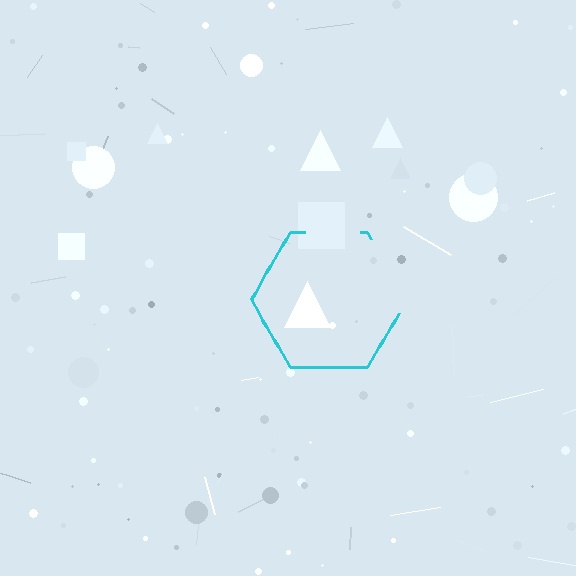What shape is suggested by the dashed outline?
The dashed outline suggests a hexagon.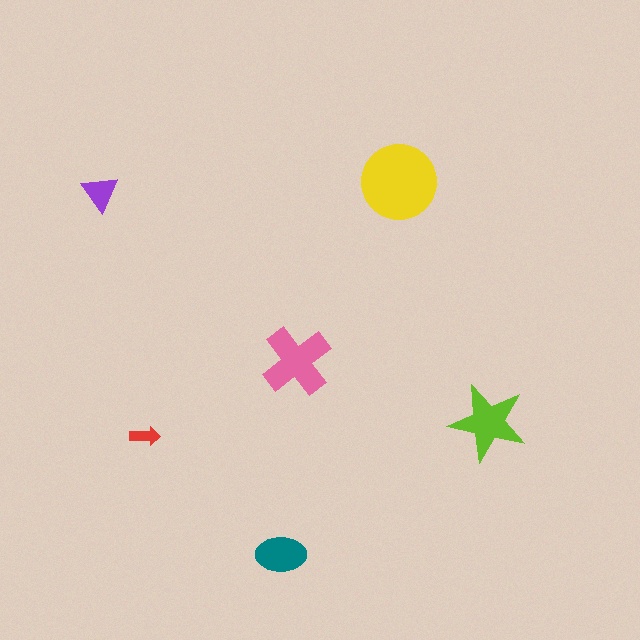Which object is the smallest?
The red arrow.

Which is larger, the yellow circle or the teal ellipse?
The yellow circle.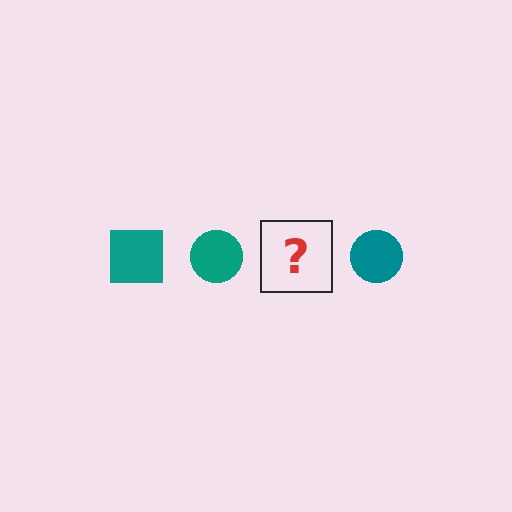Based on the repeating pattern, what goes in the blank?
The blank should be a teal square.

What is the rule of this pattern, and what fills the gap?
The rule is that the pattern cycles through square, circle shapes in teal. The gap should be filled with a teal square.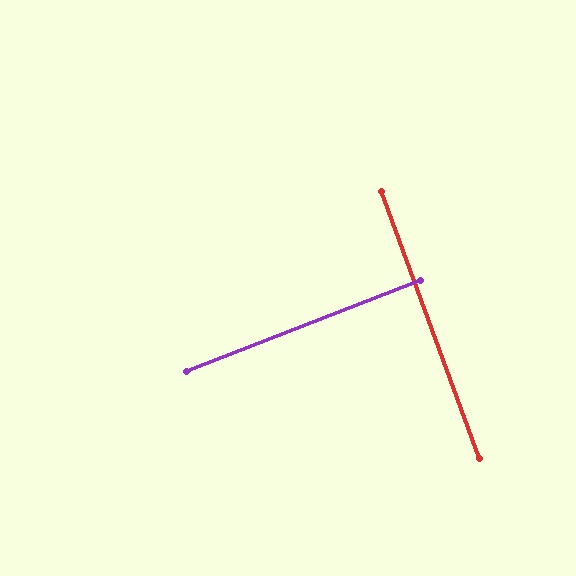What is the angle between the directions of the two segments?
Approximately 89 degrees.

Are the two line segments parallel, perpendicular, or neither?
Perpendicular — they meet at approximately 89°.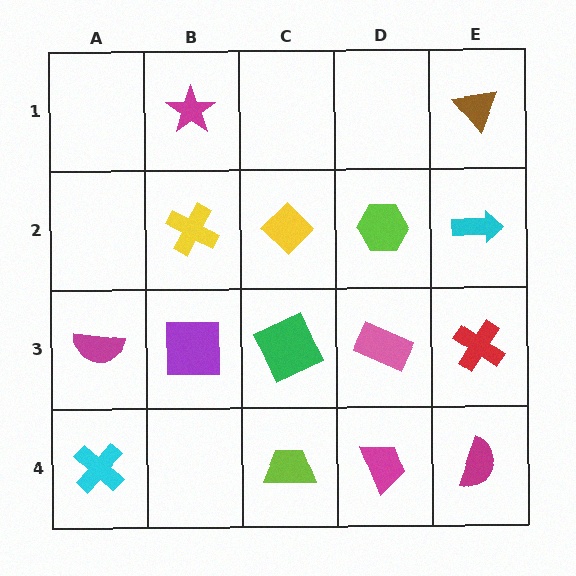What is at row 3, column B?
A purple square.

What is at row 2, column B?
A yellow cross.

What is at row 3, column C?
A green square.